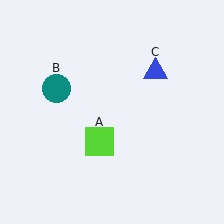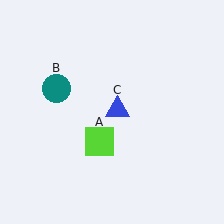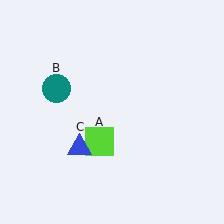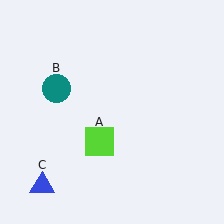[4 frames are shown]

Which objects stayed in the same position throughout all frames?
Lime square (object A) and teal circle (object B) remained stationary.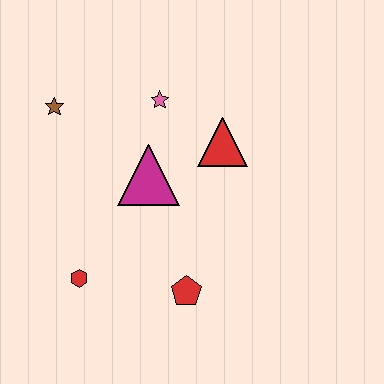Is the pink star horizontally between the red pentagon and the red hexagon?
Yes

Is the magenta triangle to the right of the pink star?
No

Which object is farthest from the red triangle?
The red hexagon is farthest from the red triangle.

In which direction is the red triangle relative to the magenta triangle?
The red triangle is to the right of the magenta triangle.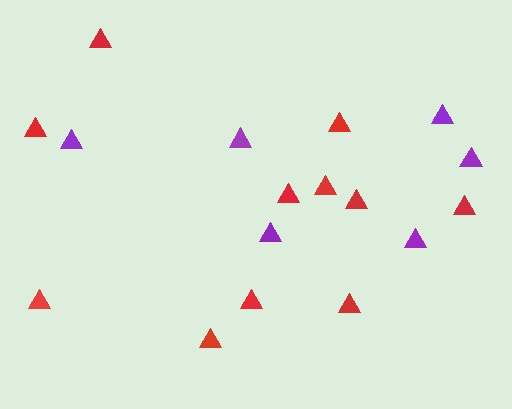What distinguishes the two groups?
There are 2 groups: one group of purple triangles (6) and one group of red triangles (11).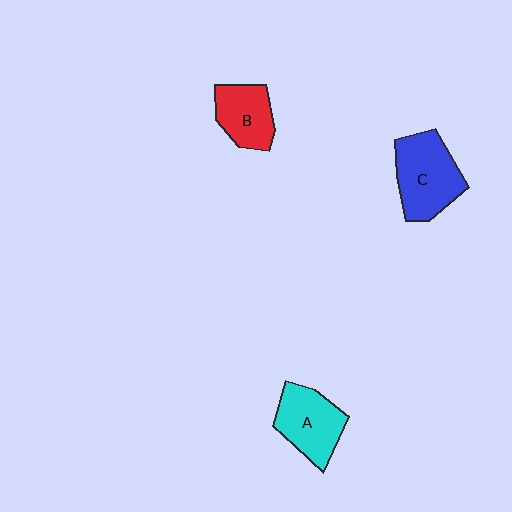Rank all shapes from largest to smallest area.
From largest to smallest: C (blue), A (cyan), B (red).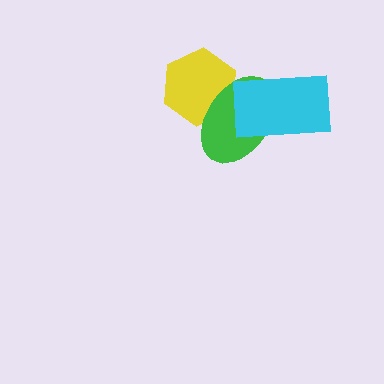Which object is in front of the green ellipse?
The cyan rectangle is in front of the green ellipse.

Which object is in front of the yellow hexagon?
The green ellipse is in front of the yellow hexagon.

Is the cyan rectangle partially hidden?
No, no other shape covers it.